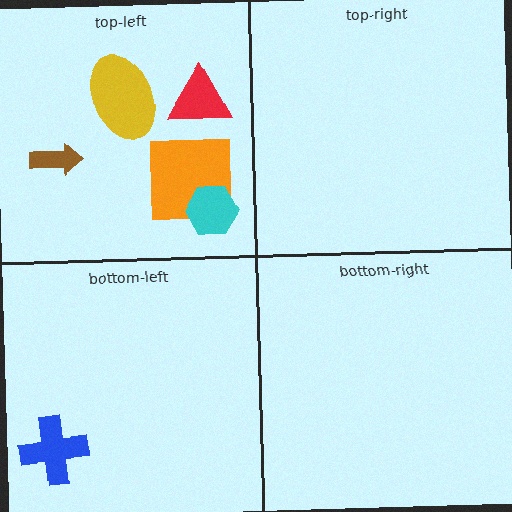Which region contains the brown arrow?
The top-left region.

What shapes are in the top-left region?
The brown arrow, the red triangle, the yellow ellipse, the orange square, the cyan hexagon.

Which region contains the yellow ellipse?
The top-left region.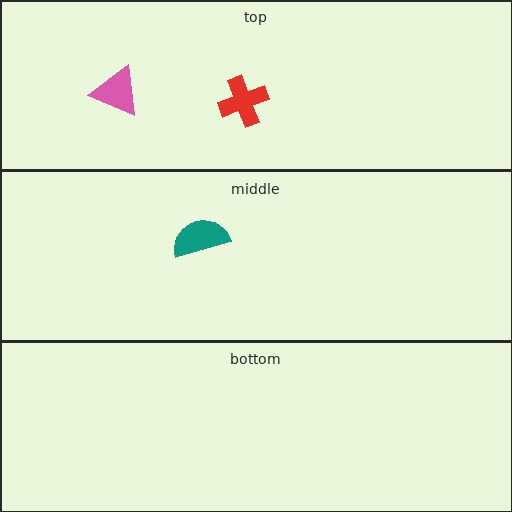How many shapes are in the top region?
2.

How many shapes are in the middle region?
1.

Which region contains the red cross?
The top region.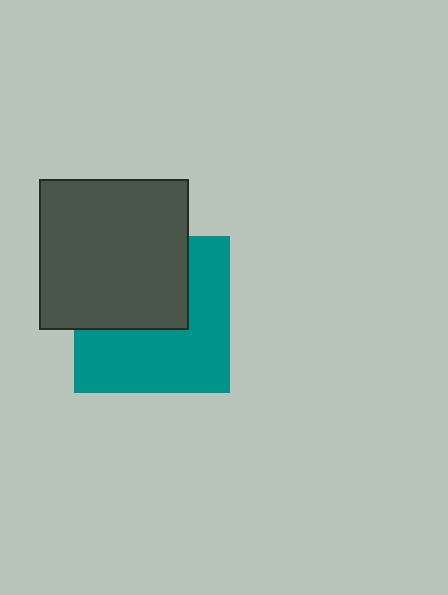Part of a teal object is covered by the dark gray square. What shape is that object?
It is a square.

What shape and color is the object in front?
The object in front is a dark gray square.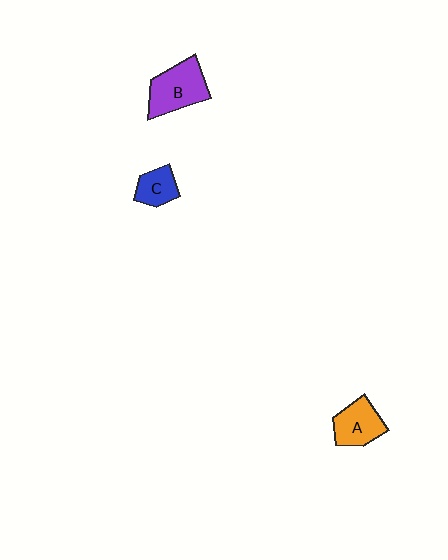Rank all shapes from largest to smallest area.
From largest to smallest: B (purple), A (orange), C (blue).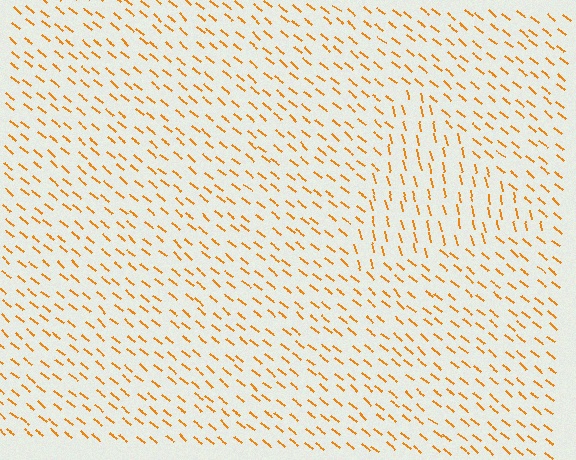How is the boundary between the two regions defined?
The boundary is defined purely by a change in line orientation (approximately 38 degrees difference). All lines are the same color and thickness.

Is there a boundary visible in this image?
Yes, there is a texture boundary formed by a change in line orientation.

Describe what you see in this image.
The image is filled with small orange line segments. A triangle region in the image has lines oriented differently from the surrounding lines, creating a visible texture boundary.